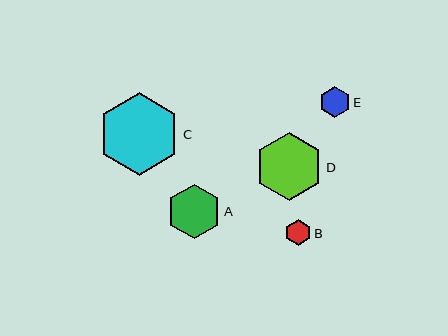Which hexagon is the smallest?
Hexagon B is the smallest with a size of approximately 26 pixels.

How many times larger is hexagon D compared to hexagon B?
Hexagon D is approximately 2.7 times the size of hexagon B.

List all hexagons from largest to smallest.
From largest to smallest: C, D, A, E, B.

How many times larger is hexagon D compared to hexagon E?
Hexagon D is approximately 2.2 times the size of hexagon E.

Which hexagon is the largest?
Hexagon C is the largest with a size of approximately 83 pixels.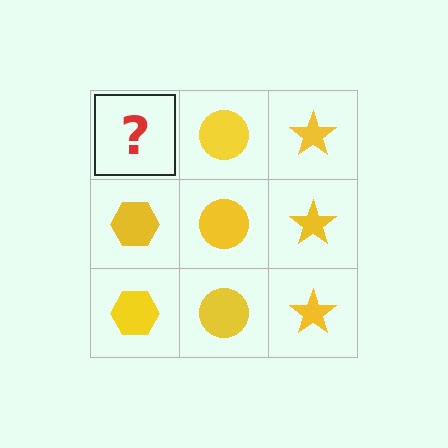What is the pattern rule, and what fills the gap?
The rule is that each column has a consistent shape. The gap should be filled with a yellow hexagon.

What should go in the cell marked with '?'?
The missing cell should contain a yellow hexagon.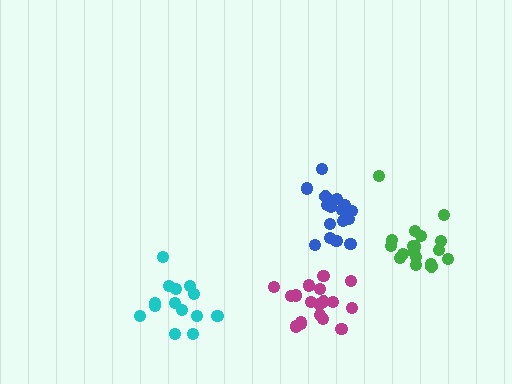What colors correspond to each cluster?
The clusters are colored: green, cyan, magenta, blue.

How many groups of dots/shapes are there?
There are 4 groups.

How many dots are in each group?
Group 1: 18 dots, Group 2: 14 dots, Group 3: 18 dots, Group 4: 16 dots (66 total).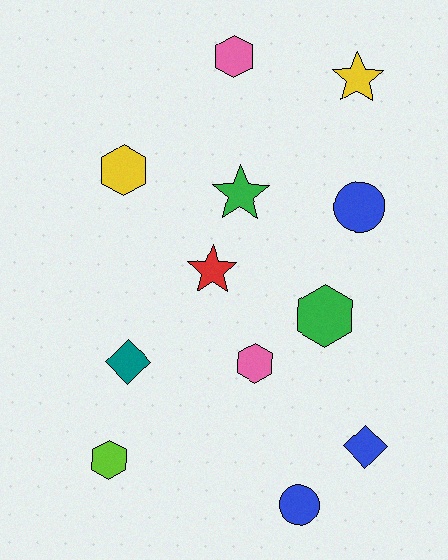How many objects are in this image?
There are 12 objects.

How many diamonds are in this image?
There are 2 diamonds.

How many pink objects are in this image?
There are 2 pink objects.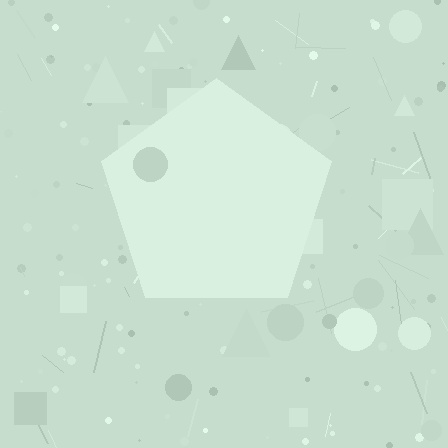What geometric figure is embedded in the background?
A pentagon is embedded in the background.